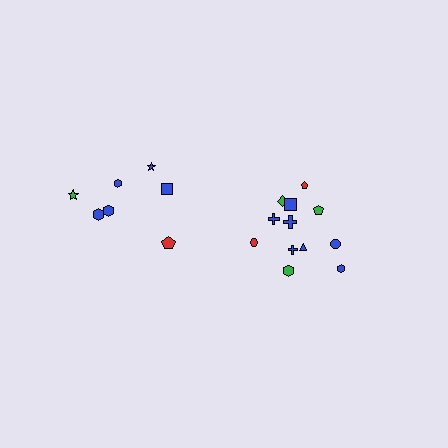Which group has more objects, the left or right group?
The right group.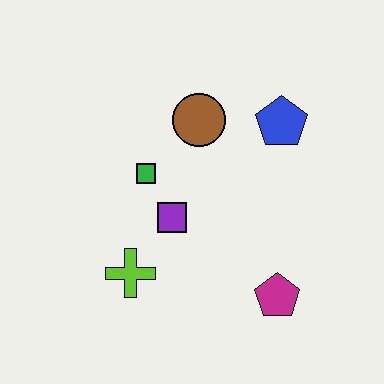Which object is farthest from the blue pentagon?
The lime cross is farthest from the blue pentagon.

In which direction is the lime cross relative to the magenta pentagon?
The lime cross is to the left of the magenta pentagon.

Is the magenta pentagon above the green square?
No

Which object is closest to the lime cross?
The purple square is closest to the lime cross.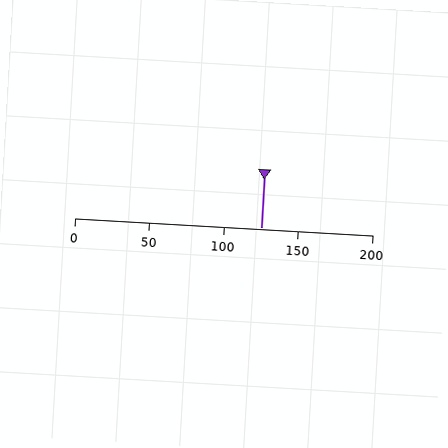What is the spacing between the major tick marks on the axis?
The major ticks are spaced 50 apart.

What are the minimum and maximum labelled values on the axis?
The axis runs from 0 to 200.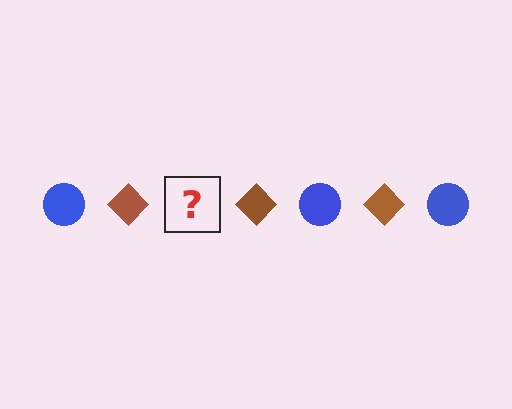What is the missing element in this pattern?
The missing element is a blue circle.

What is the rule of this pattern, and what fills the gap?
The rule is that the pattern alternates between blue circle and brown diamond. The gap should be filled with a blue circle.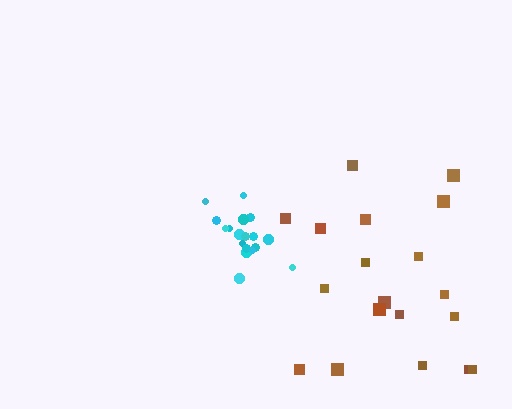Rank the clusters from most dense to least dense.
cyan, brown.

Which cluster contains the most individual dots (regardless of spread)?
Brown (19).